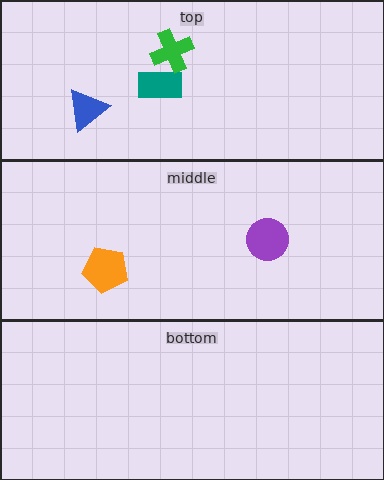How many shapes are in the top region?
3.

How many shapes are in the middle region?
2.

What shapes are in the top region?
The teal rectangle, the blue triangle, the green cross.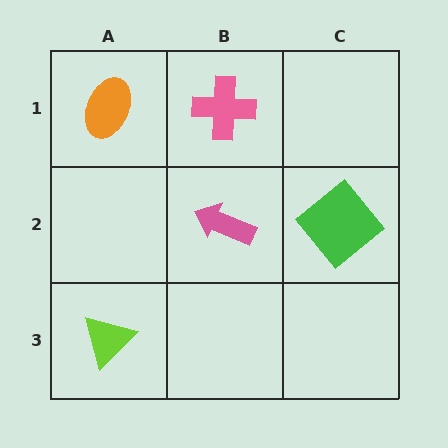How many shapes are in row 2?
2 shapes.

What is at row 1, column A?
An orange ellipse.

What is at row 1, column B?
A pink cross.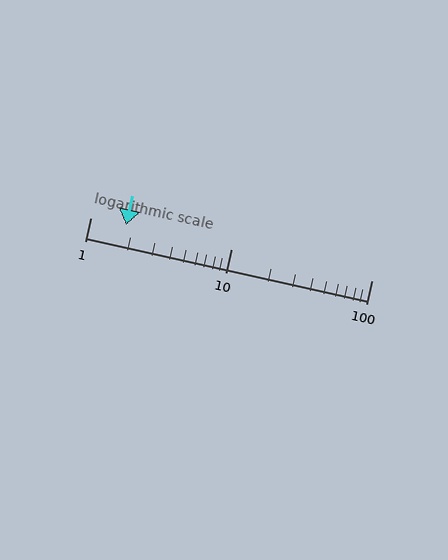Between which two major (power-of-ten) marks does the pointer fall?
The pointer is between 1 and 10.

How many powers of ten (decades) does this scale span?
The scale spans 2 decades, from 1 to 100.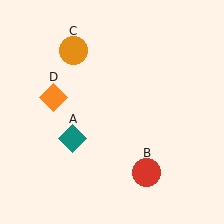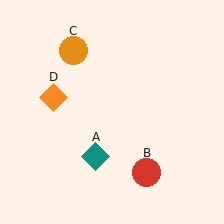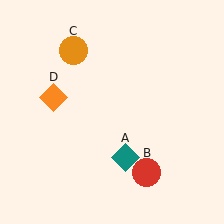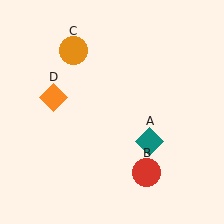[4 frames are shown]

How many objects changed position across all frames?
1 object changed position: teal diamond (object A).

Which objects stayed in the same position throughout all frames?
Red circle (object B) and orange circle (object C) and orange diamond (object D) remained stationary.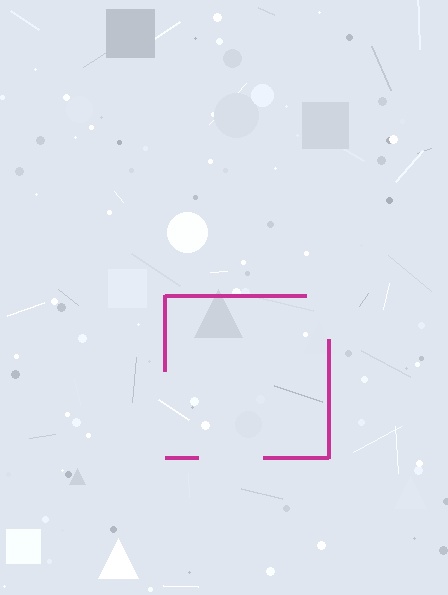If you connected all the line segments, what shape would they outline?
They would outline a square.